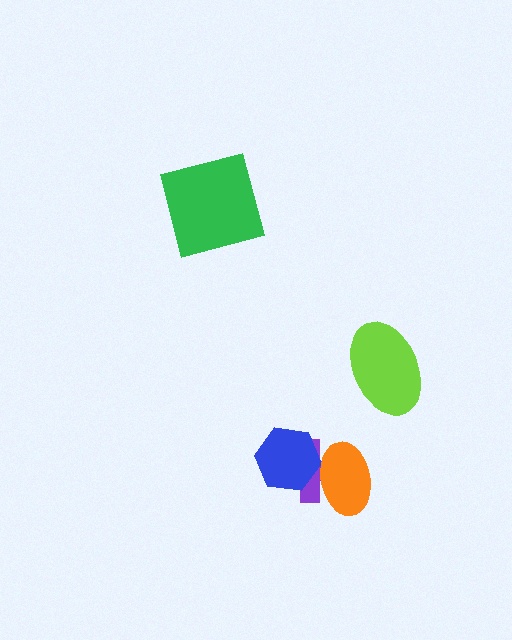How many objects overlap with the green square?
0 objects overlap with the green square.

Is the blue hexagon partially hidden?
Yes, it is partially covered by another shape.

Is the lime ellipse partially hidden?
No, no other shape covers it.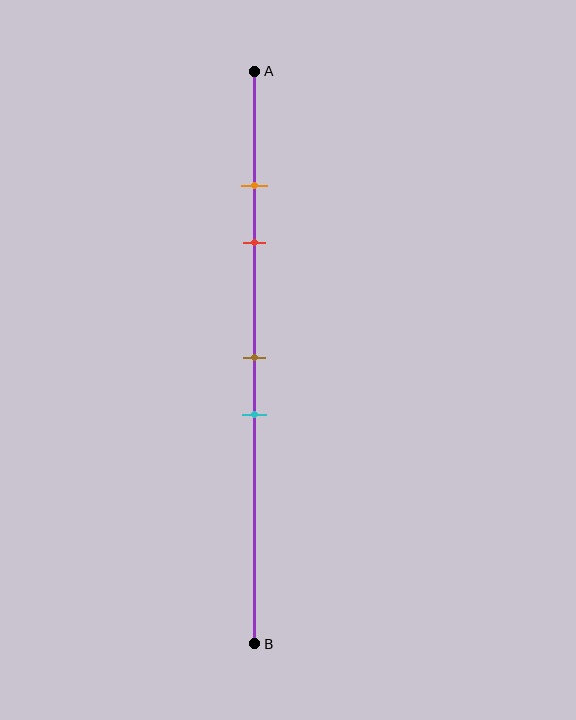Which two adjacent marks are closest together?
The orange and red marks are the closest adjacent pair.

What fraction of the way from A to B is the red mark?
The red mark is approximately 30% (0.3) of the way from A to B.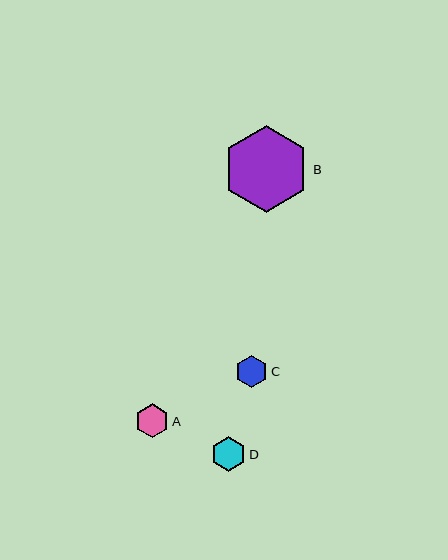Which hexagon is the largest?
Hexagon B is the largest with a size of approximately 87 pixels.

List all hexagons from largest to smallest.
From largest to smallest: B, D, A, C.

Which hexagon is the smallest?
Hexagon C is the smallest with a size of approximately 32 pixels.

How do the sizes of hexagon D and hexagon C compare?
Hexagon D and hexagon C are approximately the same size.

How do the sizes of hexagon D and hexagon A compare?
Hexagon D and hexagon A are approximately the same size.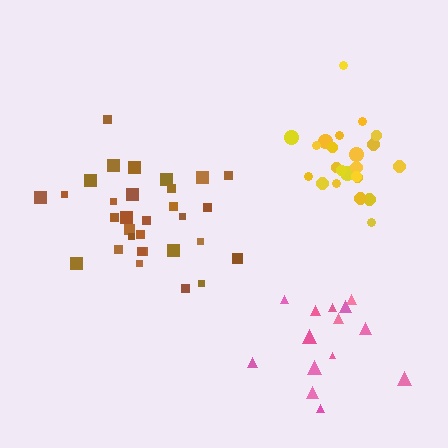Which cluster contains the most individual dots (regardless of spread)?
Brown (31).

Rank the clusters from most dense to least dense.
yellow, pink, brown.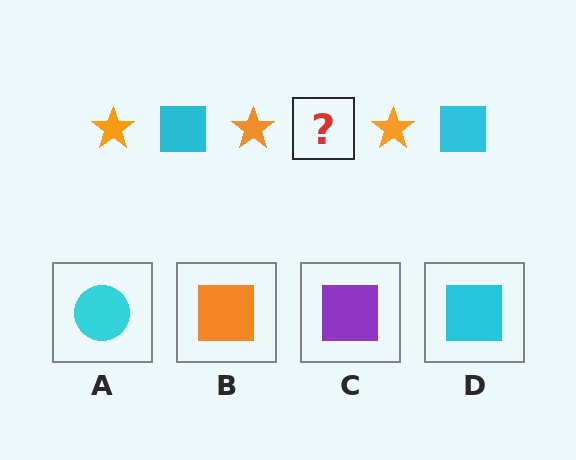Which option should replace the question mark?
Option D.